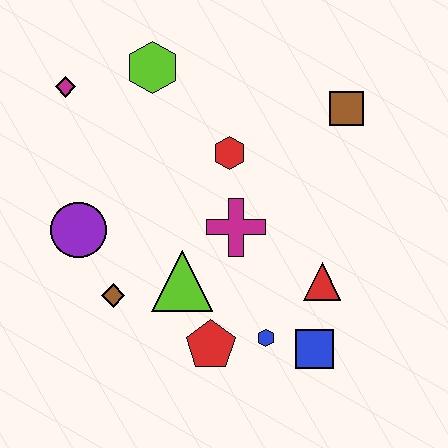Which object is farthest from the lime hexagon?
The blue square is farthest from the lime hexagon.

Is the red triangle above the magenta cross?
No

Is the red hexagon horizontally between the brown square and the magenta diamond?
Yes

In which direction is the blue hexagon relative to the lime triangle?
The blue hexagon is to the right of the lime triangle.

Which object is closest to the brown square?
The red hexagon is closest to the brown square.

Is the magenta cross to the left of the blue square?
Yes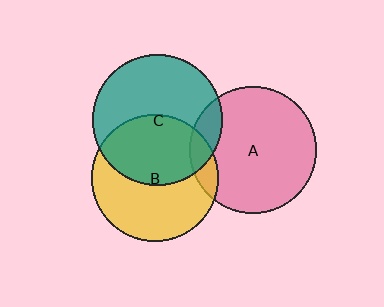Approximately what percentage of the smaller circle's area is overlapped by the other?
Approximately 15%.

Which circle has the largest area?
Circle C (teal).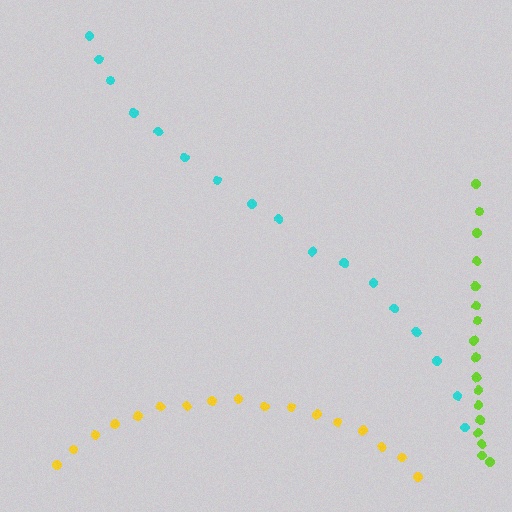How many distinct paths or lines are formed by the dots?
There are 3 distinct paths.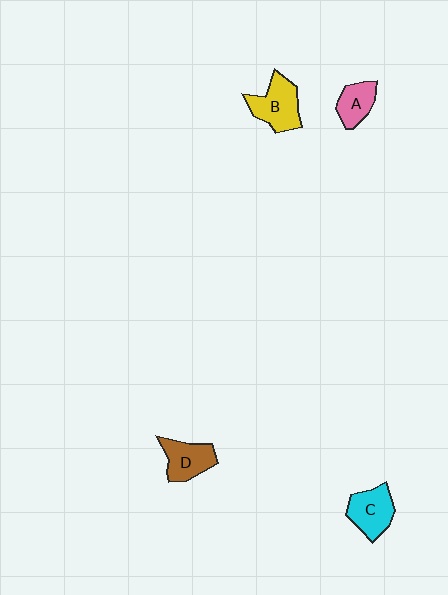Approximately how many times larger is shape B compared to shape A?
Approximately 1.5 times.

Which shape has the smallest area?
Shape A (pink).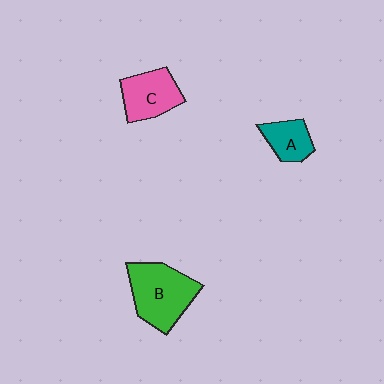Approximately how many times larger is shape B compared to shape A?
Approximately 2.1 times.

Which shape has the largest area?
Shape B (green).